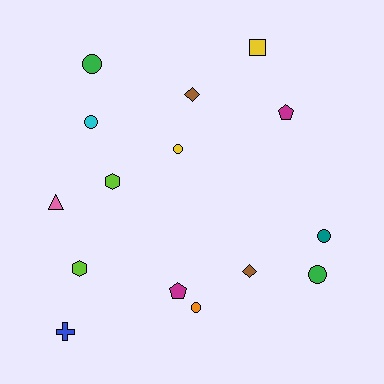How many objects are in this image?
There are 15 objects.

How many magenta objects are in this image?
There are 2 magenta objects.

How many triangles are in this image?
There is 1 triangle.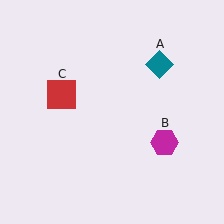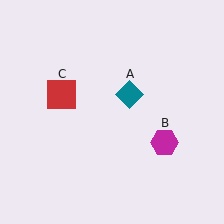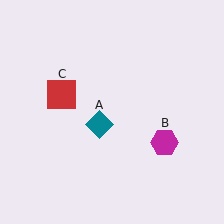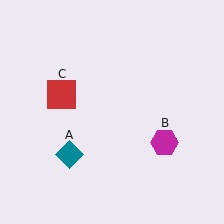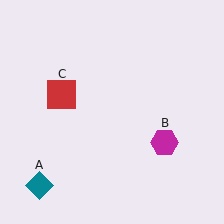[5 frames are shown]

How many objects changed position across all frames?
1 object changed position: teal diamond (object A).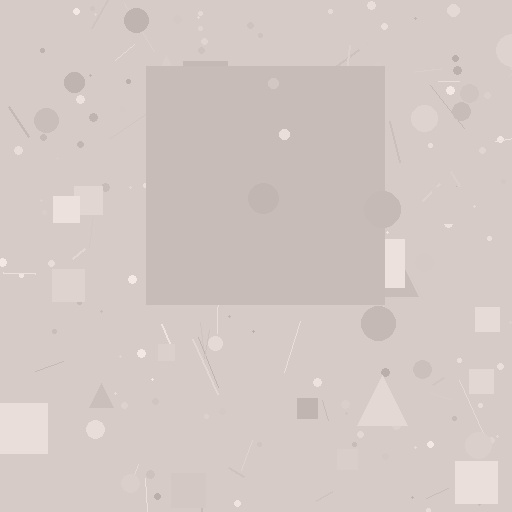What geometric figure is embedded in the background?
A square is embedded in the background.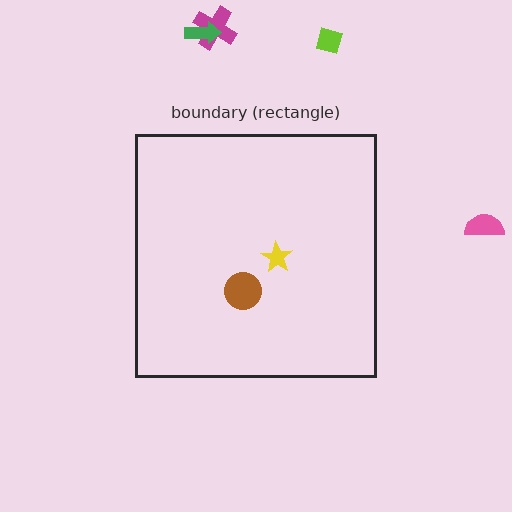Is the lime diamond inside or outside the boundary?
Outside.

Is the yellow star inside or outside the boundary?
Inside.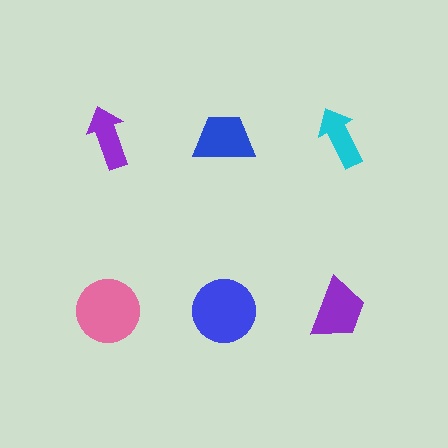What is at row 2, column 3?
A purple trapezoid.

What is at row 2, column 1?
A pink circle.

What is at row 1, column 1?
A purple arrow.